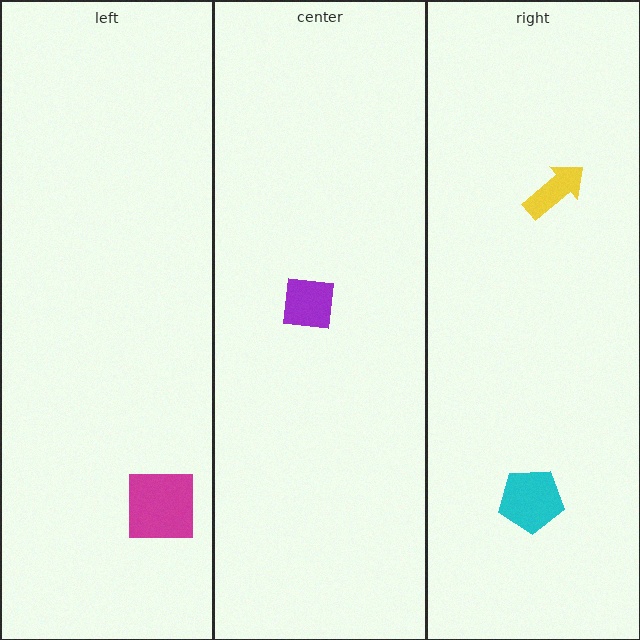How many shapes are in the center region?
1.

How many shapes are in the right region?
2.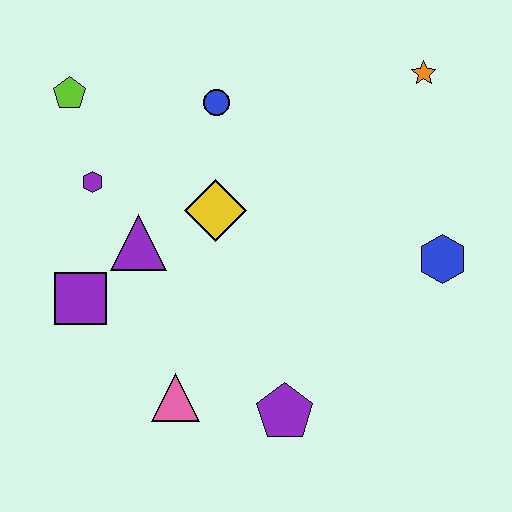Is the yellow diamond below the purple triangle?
No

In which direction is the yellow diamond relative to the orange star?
The yellow diamond is to the left of the orange star.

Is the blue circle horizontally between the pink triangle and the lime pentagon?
No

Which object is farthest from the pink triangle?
The orange star is farthest from the pink triangle.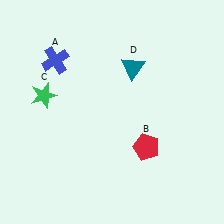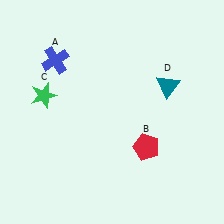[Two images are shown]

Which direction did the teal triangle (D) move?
The teal triangle (D) moved right.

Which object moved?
The teal triangle (D) moved right.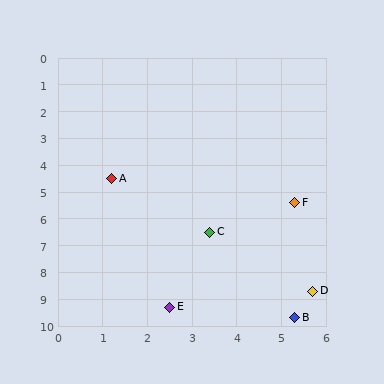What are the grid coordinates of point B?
Point B is at approximately (5.3, 9.7).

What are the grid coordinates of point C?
Point C is at approximately (3.4, 6.5).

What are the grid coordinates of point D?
Point D is at approximately (5.7, 8.7).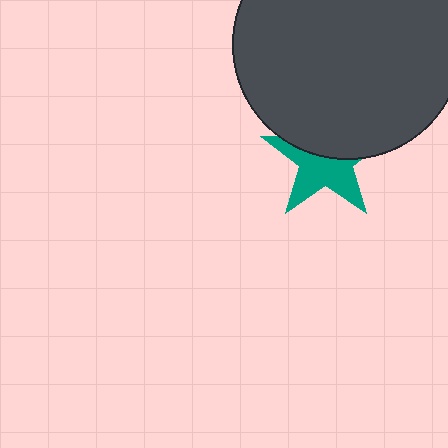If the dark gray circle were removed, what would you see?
You would see the complete teal star.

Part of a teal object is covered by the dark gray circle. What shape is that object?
It is a star.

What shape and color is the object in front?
The object in front is a dark gray circle.